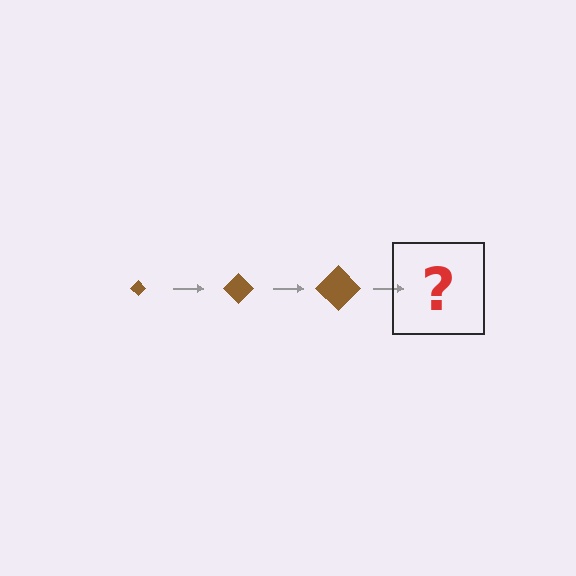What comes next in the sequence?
The next element should be a brown diamond, larger than the previous one.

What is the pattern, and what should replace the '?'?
The pattern is that the diamond gets progressively larger each step. The '?' should be a brown diamond, larger than the previous one.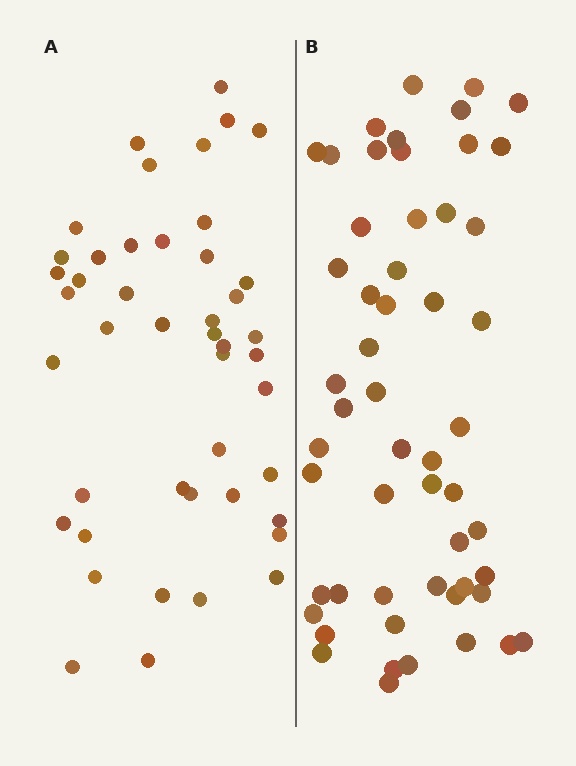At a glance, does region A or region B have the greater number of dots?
Region B (the right region) has more dots.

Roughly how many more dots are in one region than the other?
Region B has roughly 8 or so more dots than region A.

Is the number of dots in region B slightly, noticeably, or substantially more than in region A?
Region B has only slightly more — the two regions are fairly close. The ratio is roughly 1.2 to 1.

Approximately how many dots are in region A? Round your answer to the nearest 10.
About 40 dots. (The exact count is 45, which rounds to 40.)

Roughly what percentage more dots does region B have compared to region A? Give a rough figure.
About 20% more.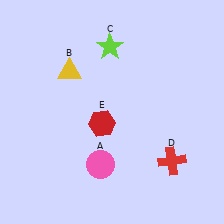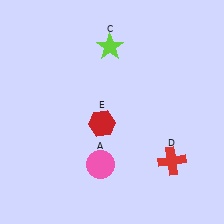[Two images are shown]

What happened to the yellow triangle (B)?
The yellow triangle (B) was removed in Image 2. It was in the top-left area of Image 1.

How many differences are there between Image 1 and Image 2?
There is 1 difference between the two images.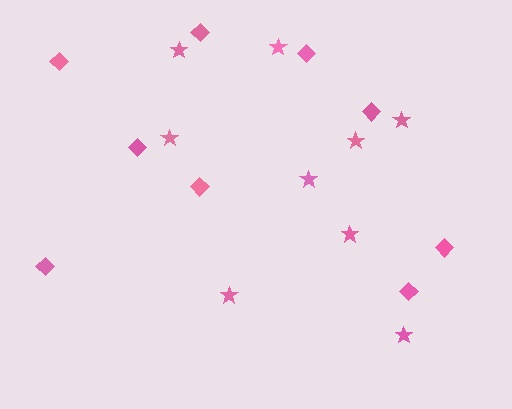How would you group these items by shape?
There are 2 groups: one group of diamonds (9) and one group of stars (9).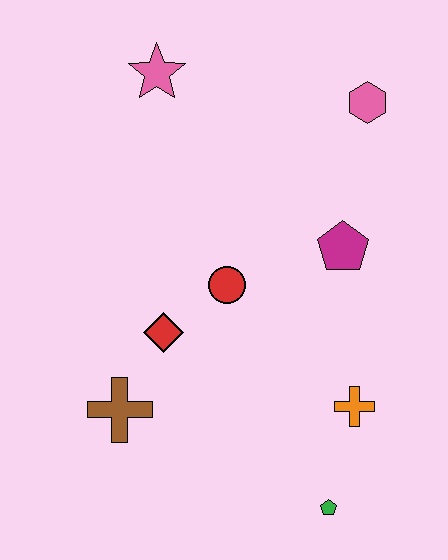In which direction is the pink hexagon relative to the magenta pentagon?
The pink hexagon is above the magenta pentagon.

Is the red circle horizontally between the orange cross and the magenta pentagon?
No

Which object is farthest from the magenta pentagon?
The brown cross is farthest from the magenta pentagon.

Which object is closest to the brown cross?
The red diamond is closest to the brown cross.